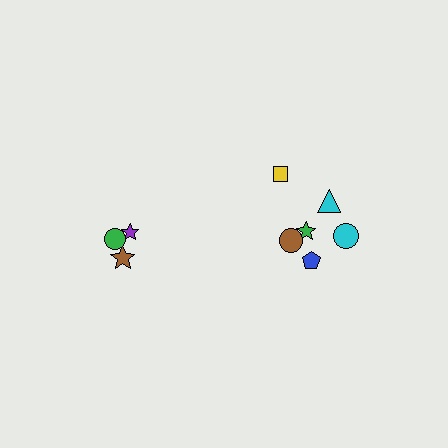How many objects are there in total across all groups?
There are 9 objects.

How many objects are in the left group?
There are 3 objects.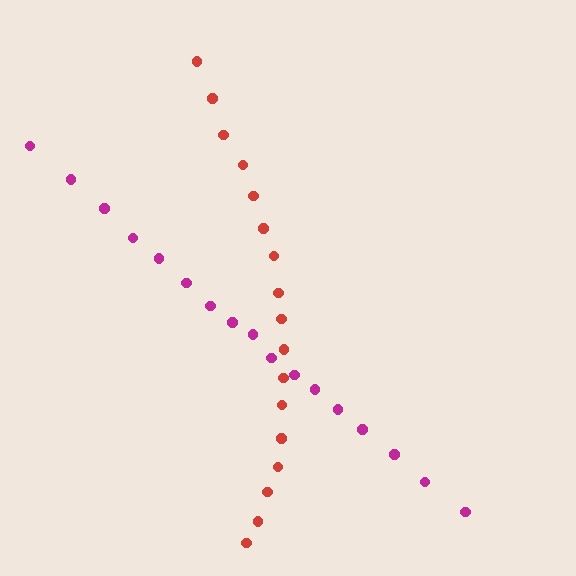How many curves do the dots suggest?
There are 2 distinct paths.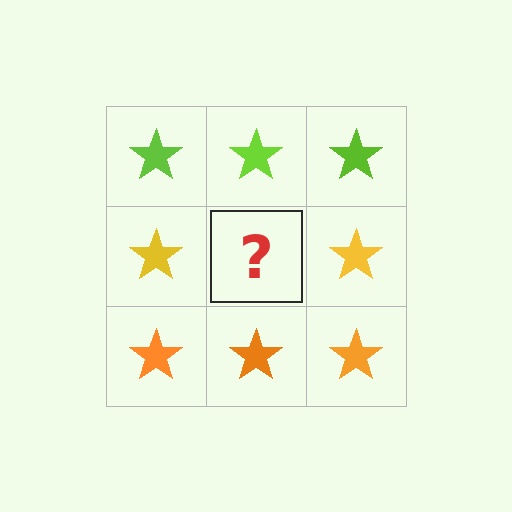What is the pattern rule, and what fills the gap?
The rule is that each row has a consistent color. The gap should be filled with a yellow star.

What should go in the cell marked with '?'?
The missing cell should contain a yellow star.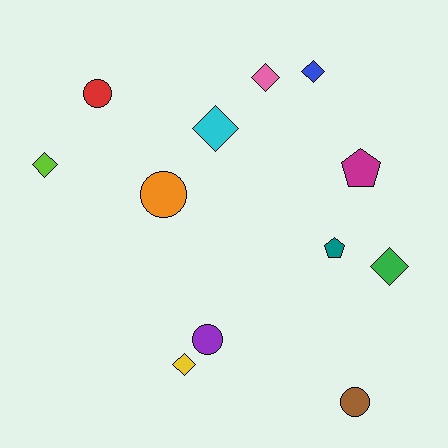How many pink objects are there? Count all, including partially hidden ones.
There is 1 pink object.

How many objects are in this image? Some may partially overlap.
There are 12 objects.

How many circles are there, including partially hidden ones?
There are 4 circles.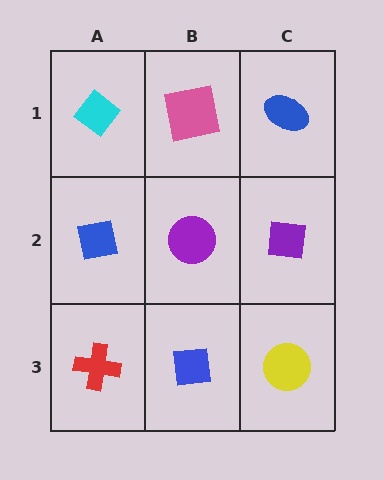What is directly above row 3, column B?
A purple circle.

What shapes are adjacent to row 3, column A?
A blue square (row 2, column A), a blue square (row 3, column B).